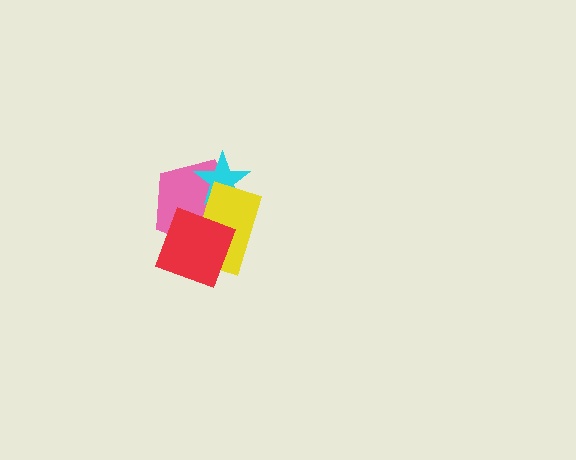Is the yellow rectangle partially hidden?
Yes, it is partially covered by another shape.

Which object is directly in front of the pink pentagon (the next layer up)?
The cyan star is directly in front of the pink pentagon.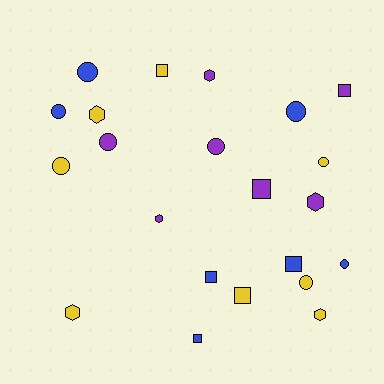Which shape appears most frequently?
Circle, with 9 objects.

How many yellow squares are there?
There are 2 yellow squares.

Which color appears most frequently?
Yellow, with 8 objects.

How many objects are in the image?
There are 22 objects.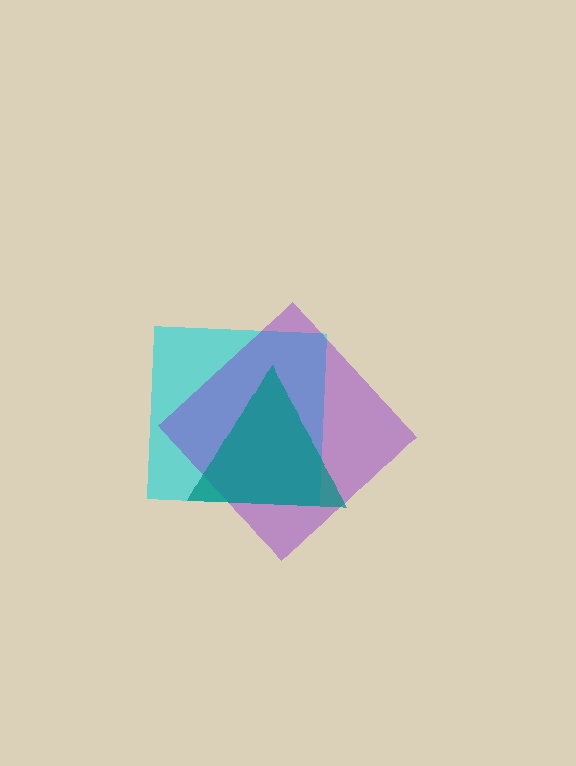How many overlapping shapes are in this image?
There are 3 overlapping shapes in the image.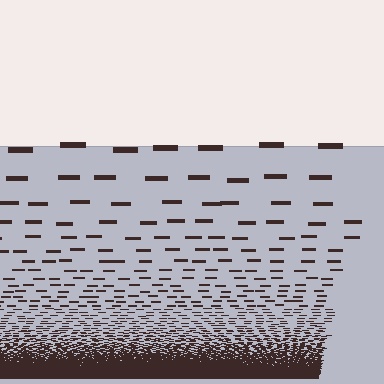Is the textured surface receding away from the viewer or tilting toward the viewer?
The surface appears to tilt toward the viewer. Texture elements get larger and sparser toward the top.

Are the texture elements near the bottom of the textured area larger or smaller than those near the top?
Smaller. The gradient is inverted — elements near the bottom are smaller and denser.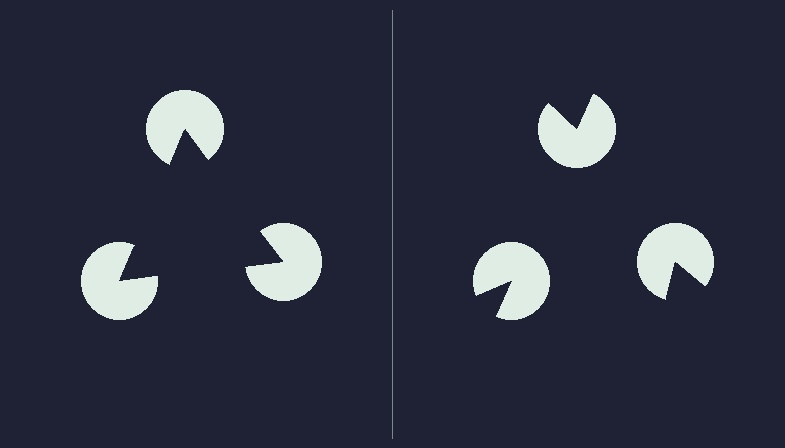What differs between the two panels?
The pac-man discs are positioned identically on both sides; only the wedge orientations differ. On the left they align to a triangle; on the right they are misaligned.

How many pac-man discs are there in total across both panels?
6 — 3 on each side.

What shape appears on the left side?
An illusory triangle.